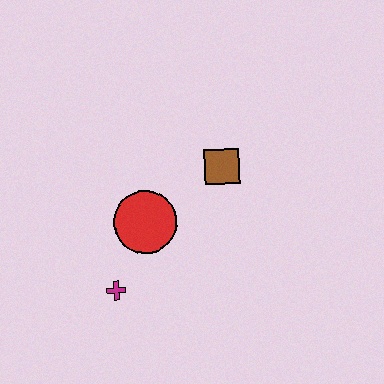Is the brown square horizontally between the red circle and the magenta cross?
No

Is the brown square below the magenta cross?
No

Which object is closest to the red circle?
The magenta cross is closest to the red circle.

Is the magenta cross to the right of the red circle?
No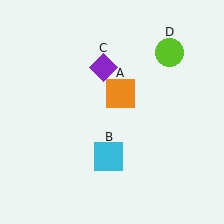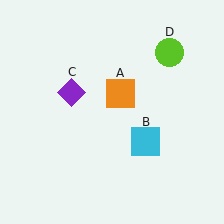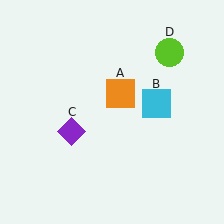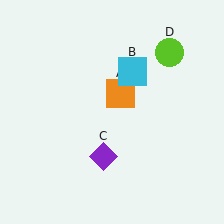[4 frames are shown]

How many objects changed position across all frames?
2 objects changed position: cyan square (object B), purple diamond (object C).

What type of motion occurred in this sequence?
The cyan square (object B), purple diamond (object C) rotated counterclockwise around the center of the scene.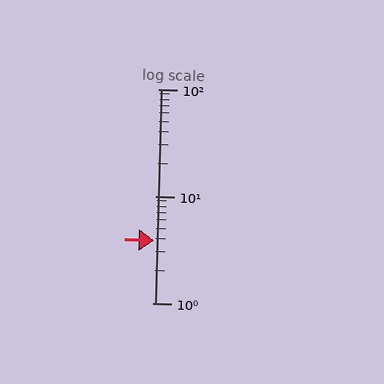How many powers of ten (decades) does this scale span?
The scale spans 2 decades, from 1 to 100.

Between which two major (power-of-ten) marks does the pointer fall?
The pointer is between 1 and 10.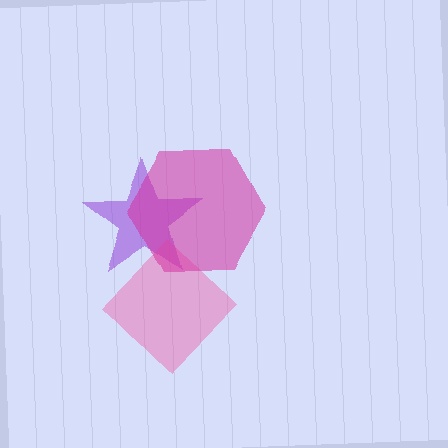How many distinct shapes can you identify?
There are 3 distinct shapes: a purple star, a pink diamond, a magenta hexagon.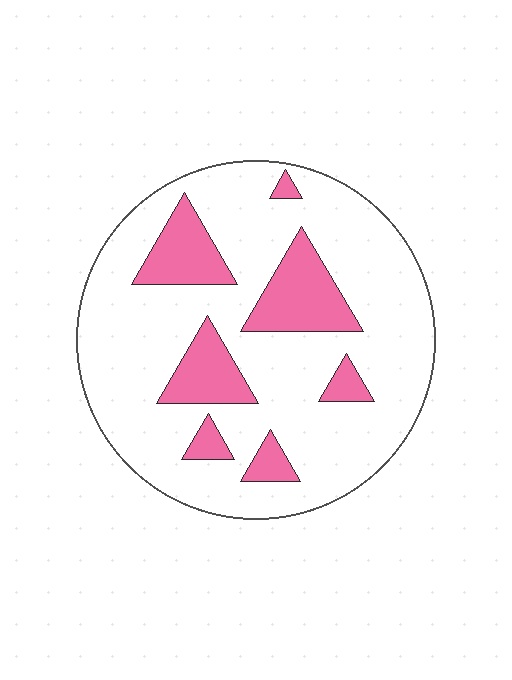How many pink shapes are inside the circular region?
7.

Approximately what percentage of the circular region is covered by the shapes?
Approximately 20%.